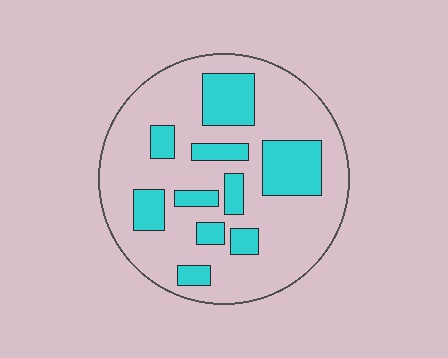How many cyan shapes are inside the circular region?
10.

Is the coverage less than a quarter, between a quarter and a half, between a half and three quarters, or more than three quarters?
Between a quarter and a half.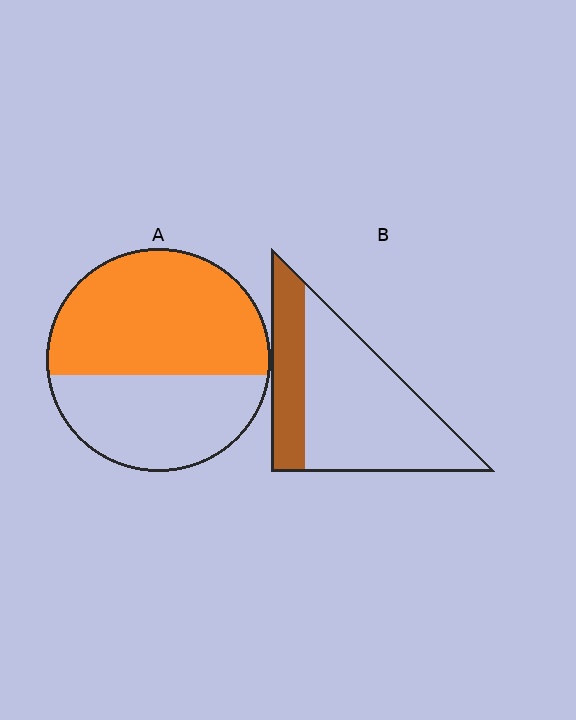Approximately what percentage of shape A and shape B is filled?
A is approximately 60% and B is approximately 30%.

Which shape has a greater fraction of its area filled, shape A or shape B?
Shape A.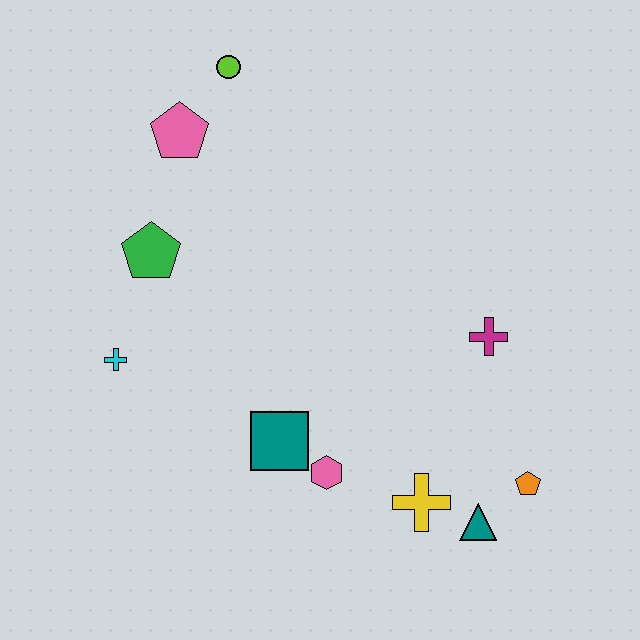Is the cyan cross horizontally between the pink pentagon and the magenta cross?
No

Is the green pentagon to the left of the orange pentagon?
Yes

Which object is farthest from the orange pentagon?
The lime circle is farthest from the orange pentagon.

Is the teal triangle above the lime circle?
No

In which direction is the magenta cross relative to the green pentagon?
The magenta cross is to the right of the green pentagon.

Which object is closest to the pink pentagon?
The lime circle is closest to the pink pentagon.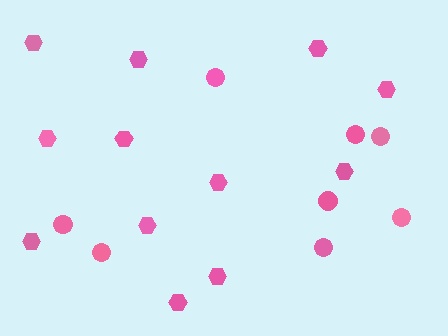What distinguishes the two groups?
There are 2 groups: one group of circles (8) and one group of hexagons (12).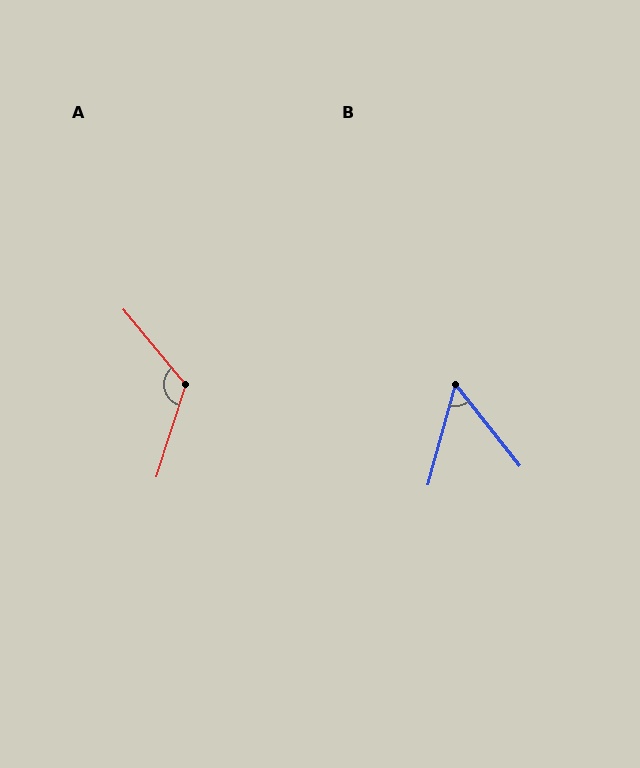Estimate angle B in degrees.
Approximately 54 degrees.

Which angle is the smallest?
B, at approximately 54 degrees.